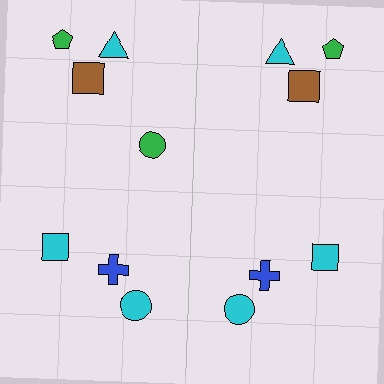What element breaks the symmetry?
A green circle is missing from the right side.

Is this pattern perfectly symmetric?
No, the pattern is not perfectly symmetric. A green circle is missing from the right side.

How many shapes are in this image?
There are 13 shapes in this image.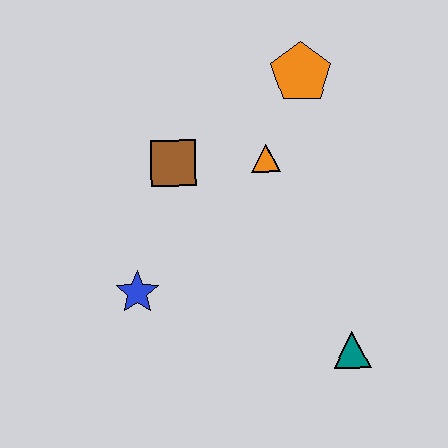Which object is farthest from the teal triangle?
The orange pentagon is farthest from the teal triangle.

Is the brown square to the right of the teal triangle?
No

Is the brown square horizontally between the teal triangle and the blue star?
Yes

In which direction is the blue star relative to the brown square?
The blue star is below the brown square.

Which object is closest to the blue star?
The brown square is closest to the blue star.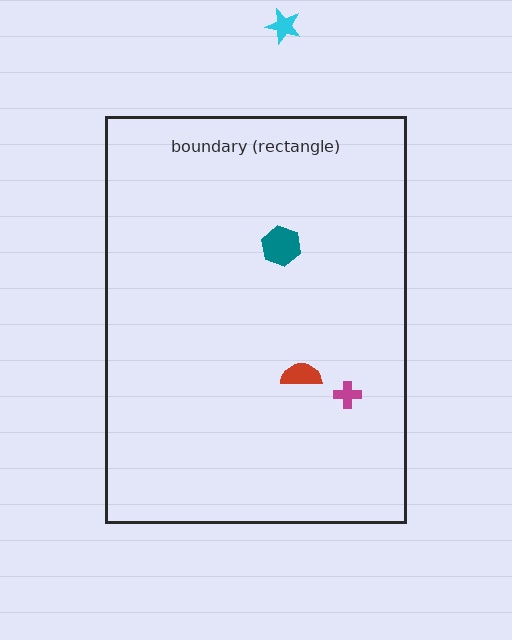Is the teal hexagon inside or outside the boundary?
Inside.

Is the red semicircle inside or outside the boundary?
Inside.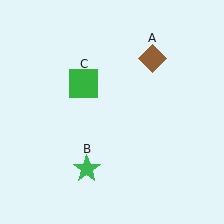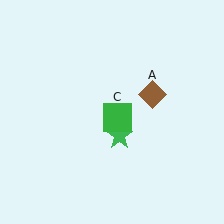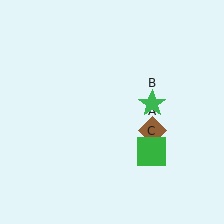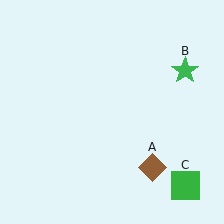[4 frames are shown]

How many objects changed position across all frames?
3 objects changed position: brown diamond (object A), green star (object B), green square (object C).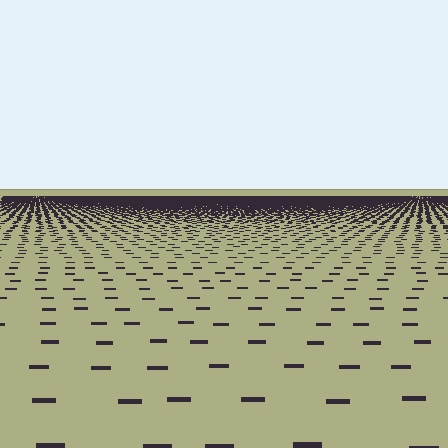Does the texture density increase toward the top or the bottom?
Density increases toward the top.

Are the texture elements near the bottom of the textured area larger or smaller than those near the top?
Larger. Near the bottom, elements are closer to the viewer and appear at a bigger on-screen size.